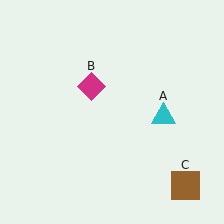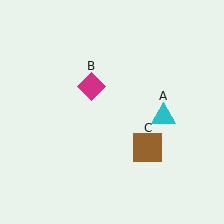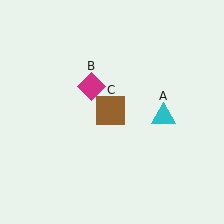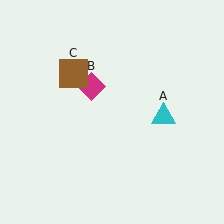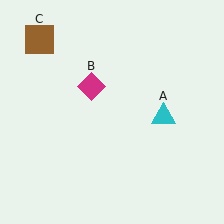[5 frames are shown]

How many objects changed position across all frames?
1 object changed position: brown square (object C).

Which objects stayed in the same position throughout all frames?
Cyan triangle (object A) and magenta diamond (object B) remained stationary.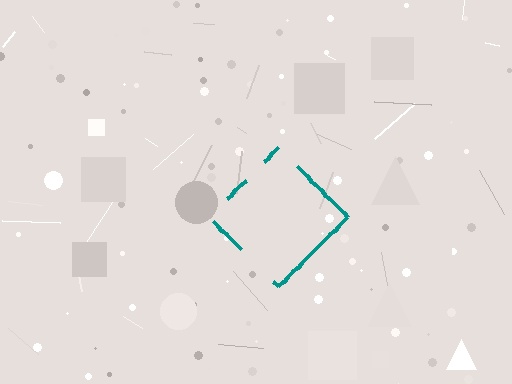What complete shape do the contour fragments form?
The contour fragments form a diamond.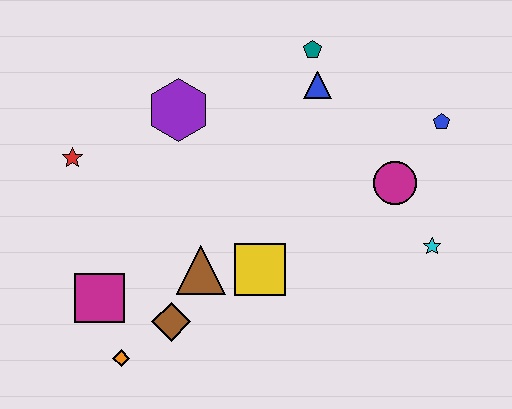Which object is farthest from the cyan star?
The red star is farthest from the cyan star.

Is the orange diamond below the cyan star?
Yes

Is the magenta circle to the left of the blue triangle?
No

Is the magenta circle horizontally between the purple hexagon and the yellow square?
No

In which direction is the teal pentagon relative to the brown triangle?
The teal pentagon is above the brown triangle.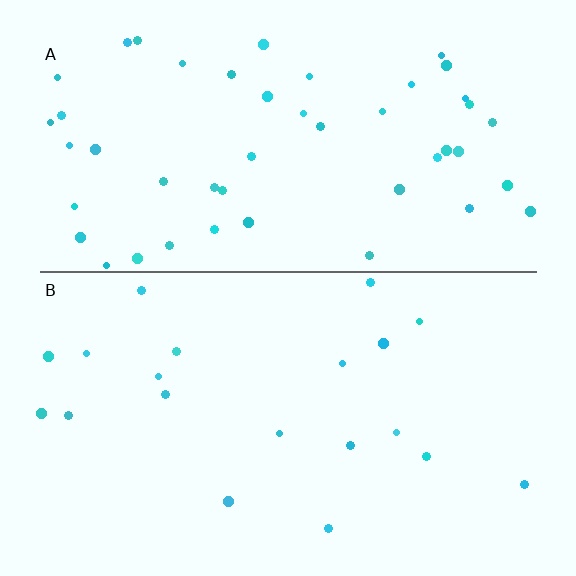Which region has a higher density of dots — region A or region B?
A (the top).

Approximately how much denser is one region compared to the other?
Approximately 2.4× — region A over region B.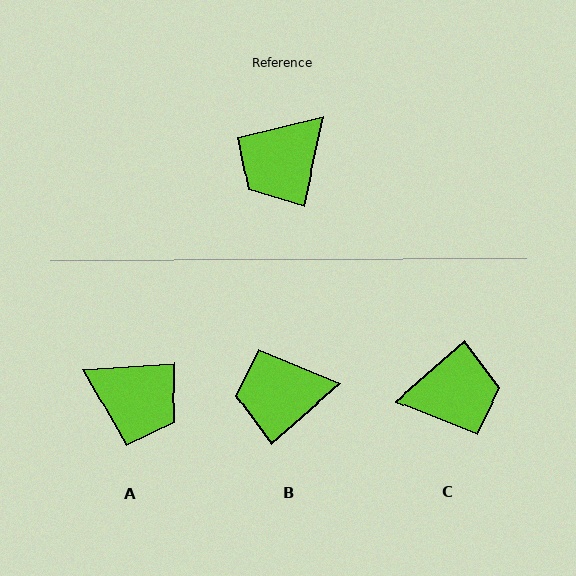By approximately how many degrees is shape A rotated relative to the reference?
Approximately 105 degrees counter-clockwise.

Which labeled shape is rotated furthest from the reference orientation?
C, about 144 degrees away.